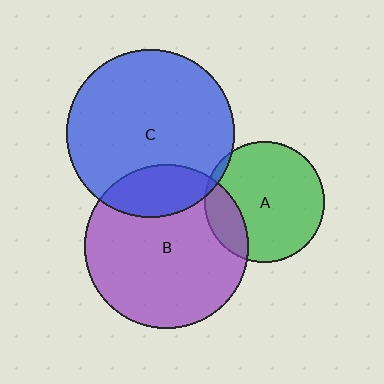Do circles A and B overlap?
Yes.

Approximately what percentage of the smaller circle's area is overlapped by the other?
Approximately 20%.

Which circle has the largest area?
Circle C (blue).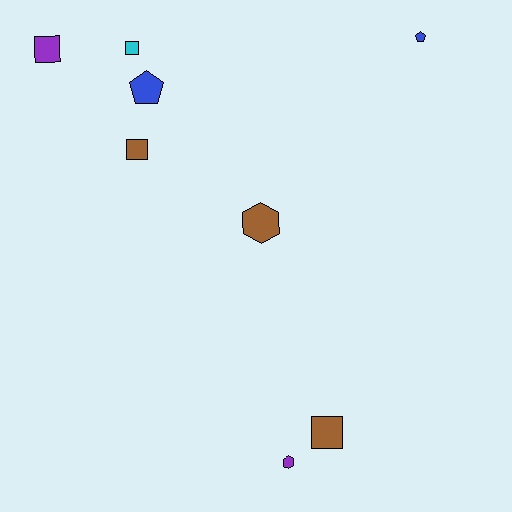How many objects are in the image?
There are 8 objects.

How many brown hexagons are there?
There is 1 brown hexagon.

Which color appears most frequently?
Brown, with 3 objects.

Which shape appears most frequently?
Square, with 4 objects.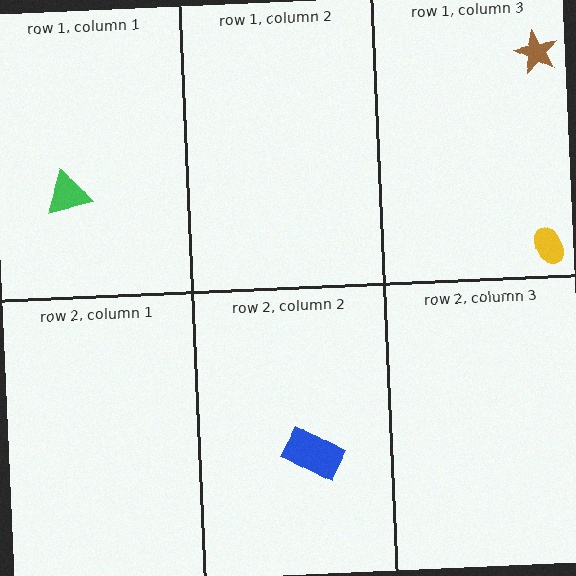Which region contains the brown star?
The row 1, column 3 region.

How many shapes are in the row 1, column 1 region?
1.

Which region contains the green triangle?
The row 1, column 1 region.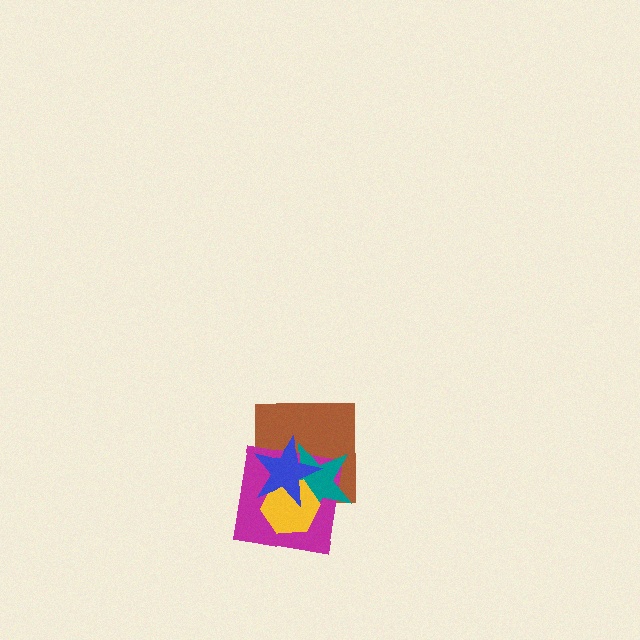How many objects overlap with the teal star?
4 objects overlap with the teal star.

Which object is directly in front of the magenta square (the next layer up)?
The teal star is directly in front of the magenta square.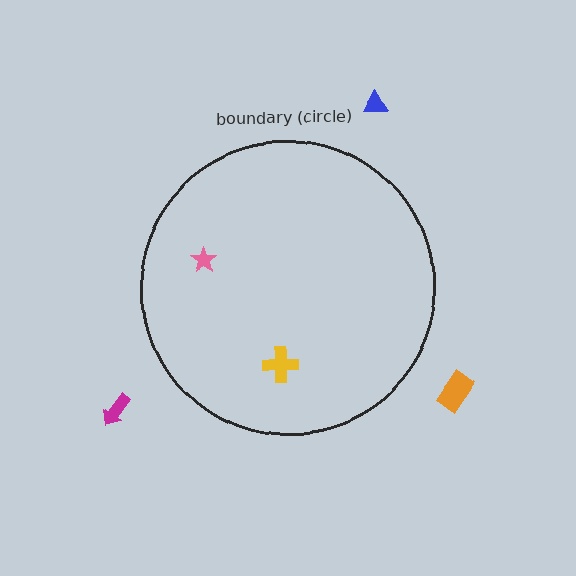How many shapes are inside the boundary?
2 inside, 3 outside.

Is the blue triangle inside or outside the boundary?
Outside.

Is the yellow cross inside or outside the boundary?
Inside.